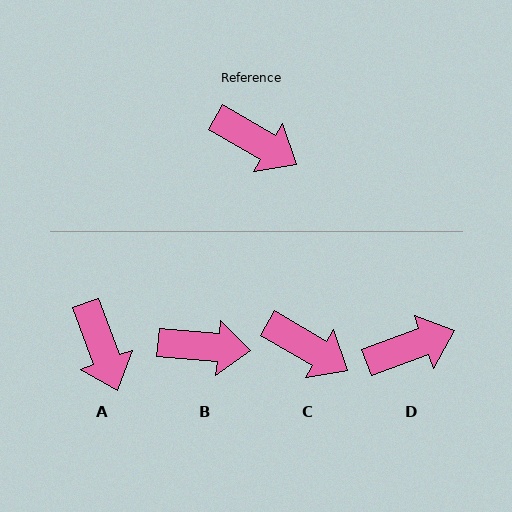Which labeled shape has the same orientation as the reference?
C.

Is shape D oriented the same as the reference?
No, it is off by about 51 degrees.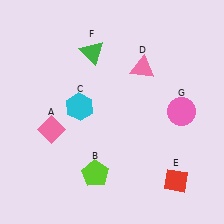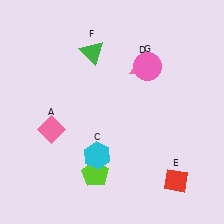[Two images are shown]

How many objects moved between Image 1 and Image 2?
2 objects moved between the two images.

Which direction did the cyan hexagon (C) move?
The cyan hexagon (C) moved down.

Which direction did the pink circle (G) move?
The pink circle (G) moved up.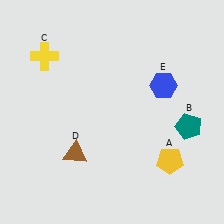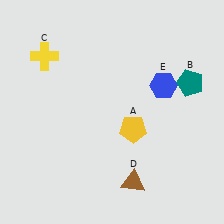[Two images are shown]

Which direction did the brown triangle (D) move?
The brown triangle (D) moved right.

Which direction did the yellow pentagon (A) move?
The yellow pentagon (A) moved left.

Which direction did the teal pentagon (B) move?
The teal pentagon (B) moved up.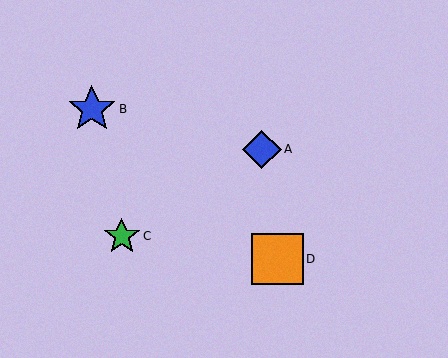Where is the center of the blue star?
The center of the blue star is at (92, 109).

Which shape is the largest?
The orange square (labeled D) is the largest.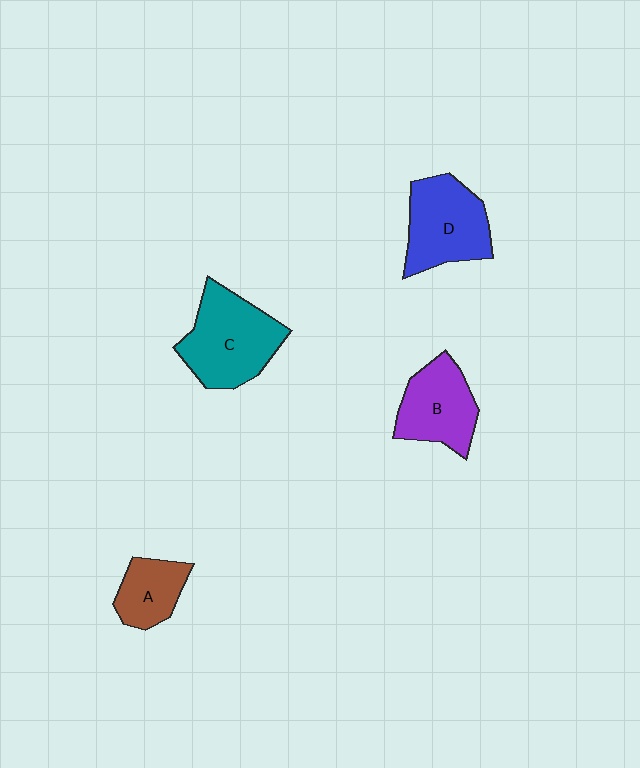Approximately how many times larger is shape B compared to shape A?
Approximately 1.5 times.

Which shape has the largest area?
Shape C (teal).